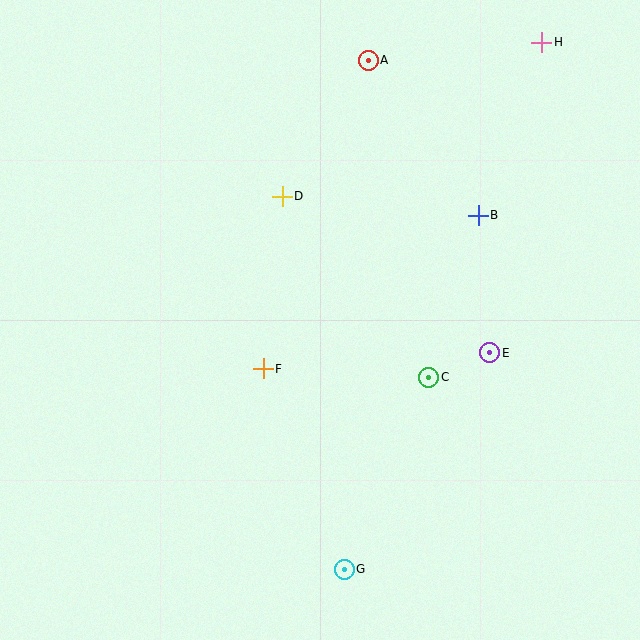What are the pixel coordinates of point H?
Point H is at (542, 42).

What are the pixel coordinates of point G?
Point G is at (344, 569).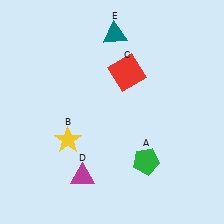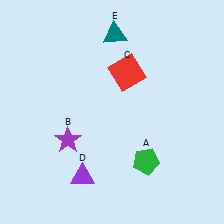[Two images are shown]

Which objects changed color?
B changed from yellow to purple. D changed from magenta to purple.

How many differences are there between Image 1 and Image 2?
There are 2 differences between the two images.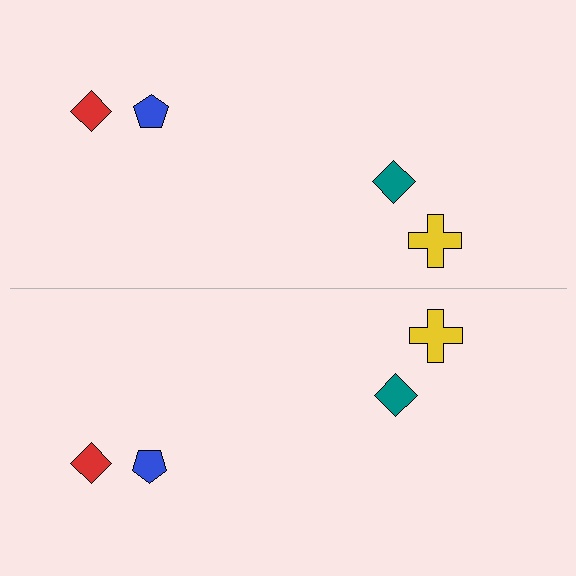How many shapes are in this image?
There are 8 shapes in this image.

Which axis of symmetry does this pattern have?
The pattern has a horizontal axis of symmetry running through the center of the image.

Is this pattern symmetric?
Yes, this pattern has bilateral (reflection) symmetry.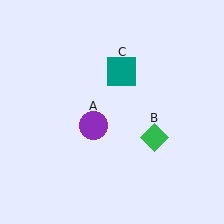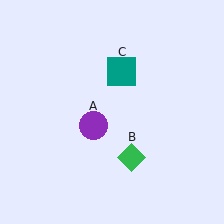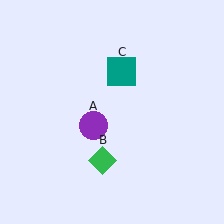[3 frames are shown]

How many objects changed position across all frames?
1 object changed position: green diamond (object B).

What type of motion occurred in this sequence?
The green diamond (object B) rotated clockwise around the center of the scene.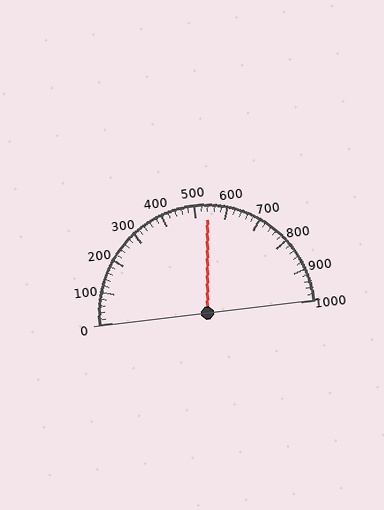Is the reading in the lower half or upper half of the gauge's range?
The reading is in the upper half of the range (0 to 1000).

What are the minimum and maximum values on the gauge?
The gauge ranges from 0 to 1000.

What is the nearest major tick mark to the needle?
The nearest major tick mark is 500.